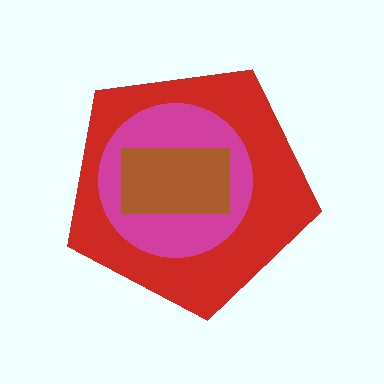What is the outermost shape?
The red pentagon.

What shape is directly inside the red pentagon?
The magenta circle.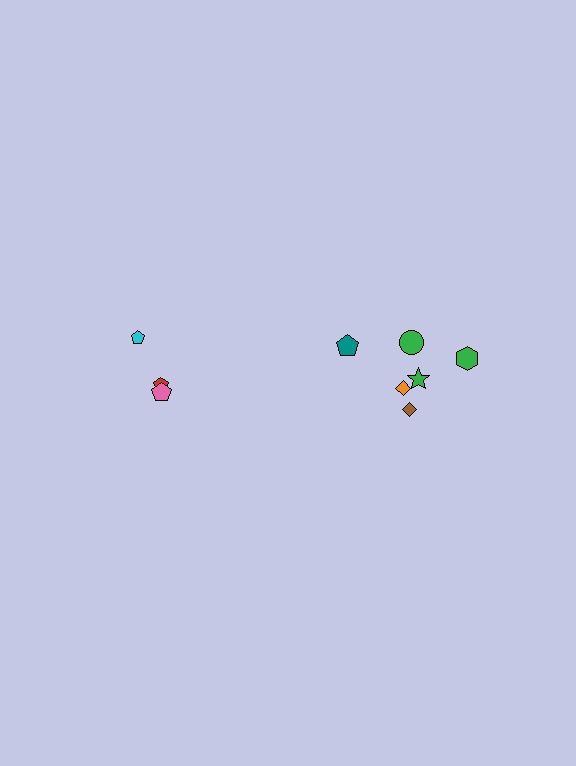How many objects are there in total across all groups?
There are 9 objects.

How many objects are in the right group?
There are 6 objects.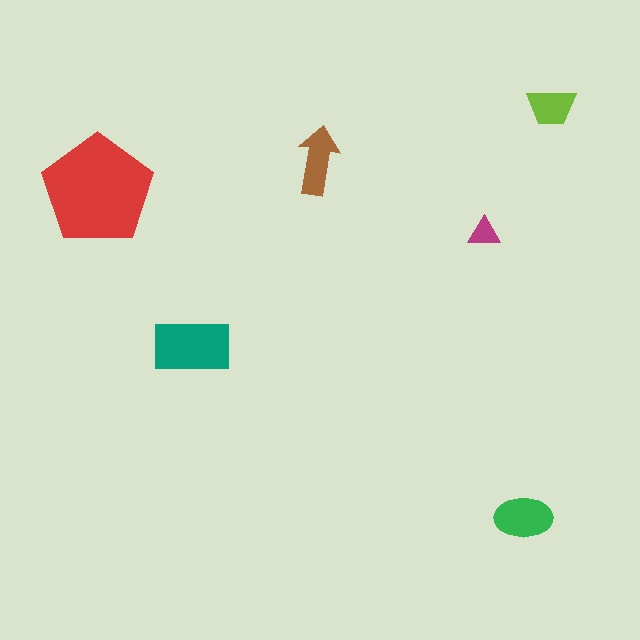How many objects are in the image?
There are 6 objects in the image.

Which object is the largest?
The red pentagon.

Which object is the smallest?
The magenta triangle.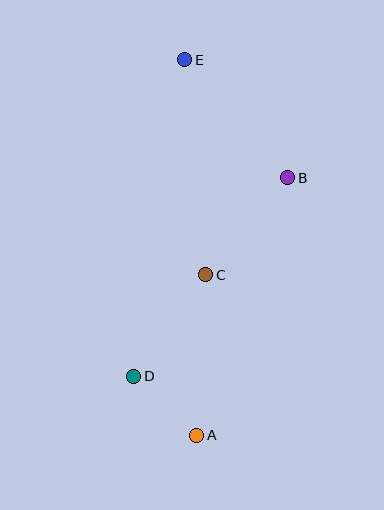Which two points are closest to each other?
Points A and D are closest to each other.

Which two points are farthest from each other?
Points A and E are farthest from each other.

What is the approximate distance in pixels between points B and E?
The distance between B and E is approximately 156 pixels.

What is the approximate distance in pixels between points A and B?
The distance between A and B is approximately 273 pixels.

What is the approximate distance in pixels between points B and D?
The distance between B and D is approximately 252 pixels.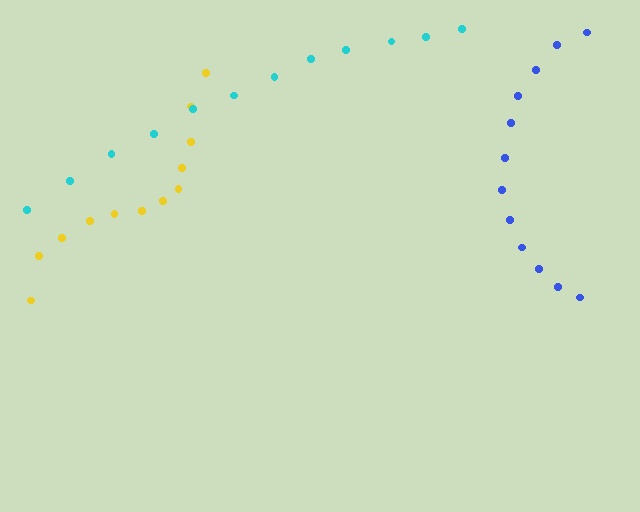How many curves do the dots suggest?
There are 3 distinct paths.